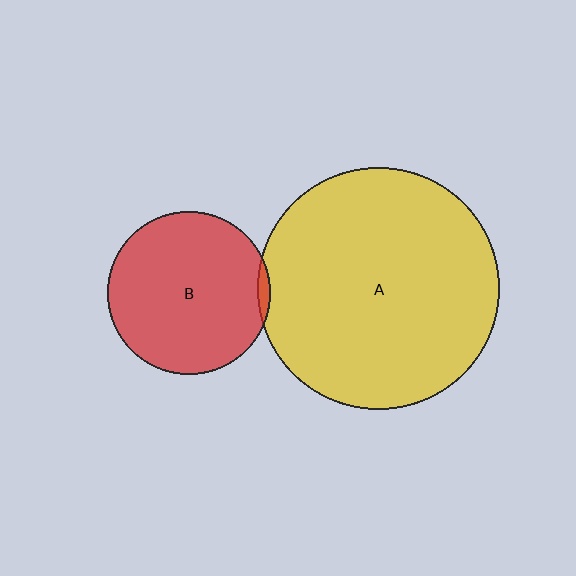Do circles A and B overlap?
Yes.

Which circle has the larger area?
Circle A (yellow).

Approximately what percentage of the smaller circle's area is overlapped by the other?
Approximately 5%.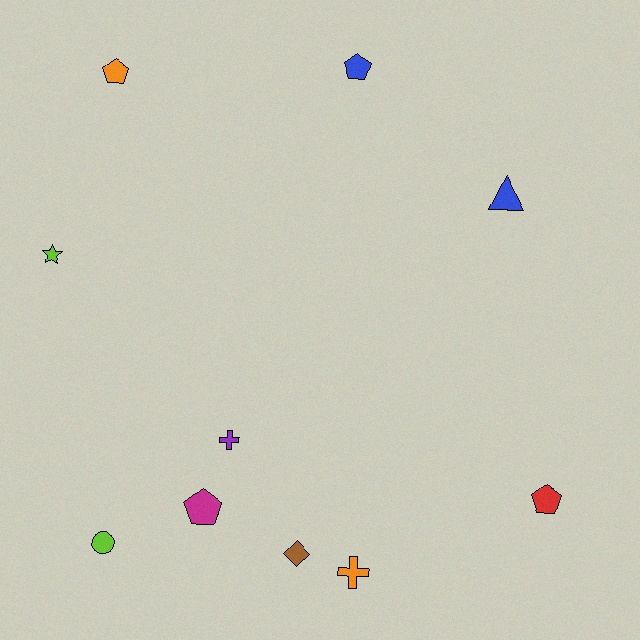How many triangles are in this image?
There is 1 triangle.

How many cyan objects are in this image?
There are no cyan objects.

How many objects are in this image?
There are 10 objects.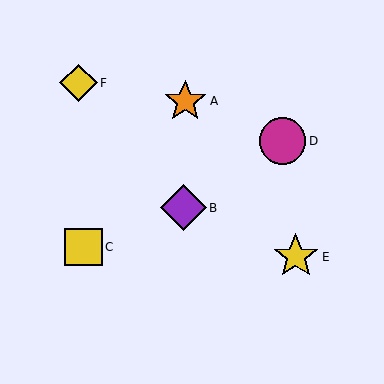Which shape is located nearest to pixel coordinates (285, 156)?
The magenta circle (labeled D) at (283, 141) is nearest to that location.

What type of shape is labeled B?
Shape B is a purple diamond.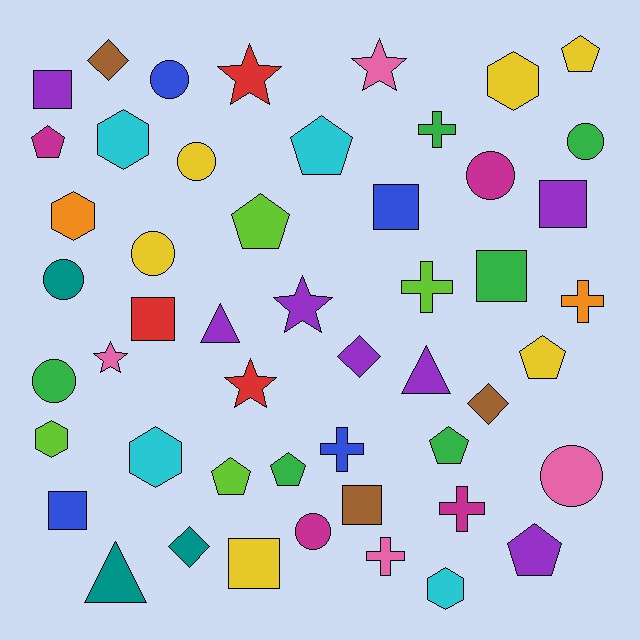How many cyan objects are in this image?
There are 4 cyan objects.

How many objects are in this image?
There are 50 objects.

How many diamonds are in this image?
There are 4 diamonds.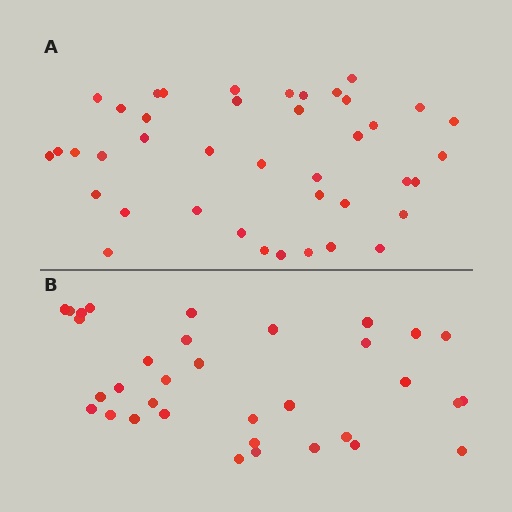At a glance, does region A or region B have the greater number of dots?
Region A (the top region) has more dots.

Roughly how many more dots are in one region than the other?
Region A has roughly 8 or so more dots than region B.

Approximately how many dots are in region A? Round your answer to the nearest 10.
About 40 dots. (The exact count is 41, which rounds to 40.)